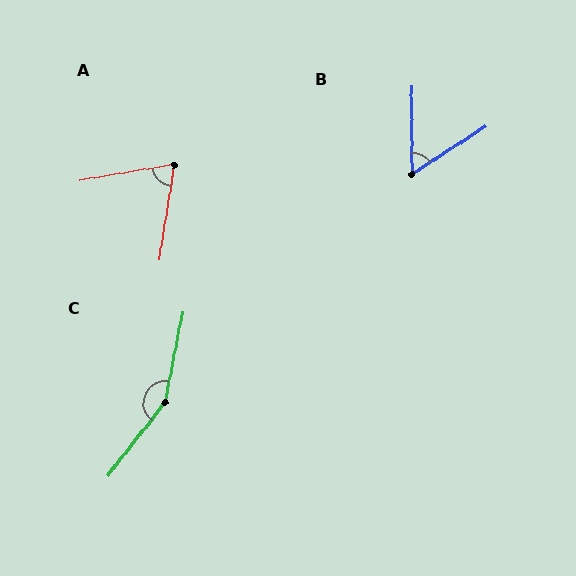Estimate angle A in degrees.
Approximately 72 degrees.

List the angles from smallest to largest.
B (57°), A (72°), C (153°).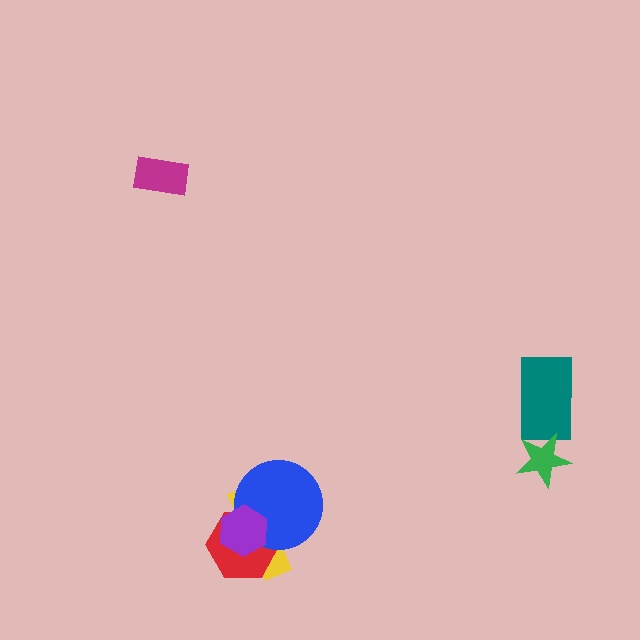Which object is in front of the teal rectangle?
The green star is in front of the teal rectangle.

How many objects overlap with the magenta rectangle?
0 objects overlap with the magenta rectangle.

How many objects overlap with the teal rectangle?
1 object overlaps with the teal rectangle.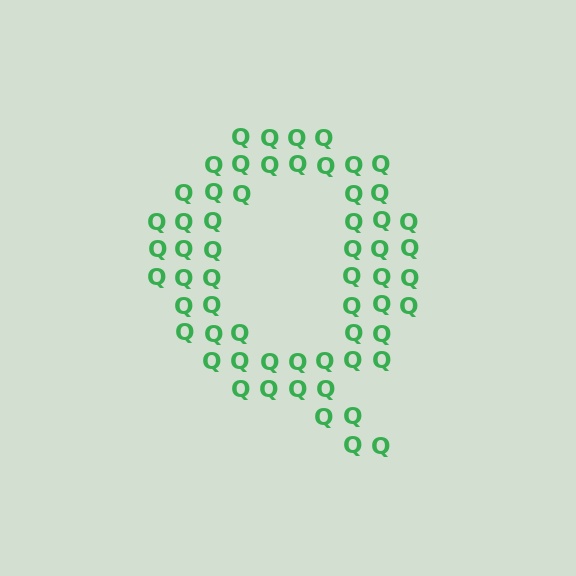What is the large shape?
The large shape is the letter Q.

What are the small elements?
The small elements are letter Q's.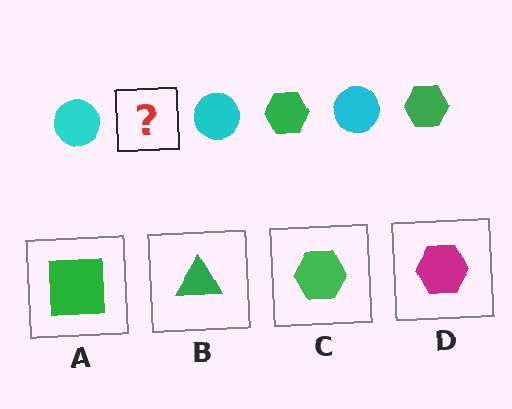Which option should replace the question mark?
Option C.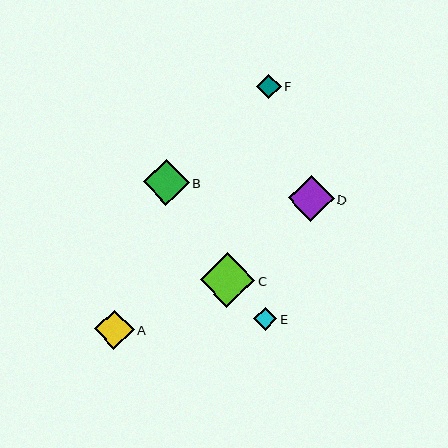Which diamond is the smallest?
Diamond E is the smallest with a size of approximately 23 pixels.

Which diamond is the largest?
Diamond C is the largest with a size of approximately 55 pixels.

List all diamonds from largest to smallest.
From largest to smallest: C, D, B, A, F, E.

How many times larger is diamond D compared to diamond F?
Diamond D is approximately 1.8 times the size of diamond F.